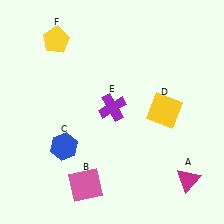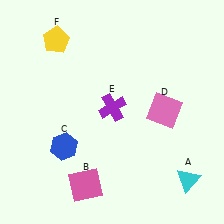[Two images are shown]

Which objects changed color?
A changed from magenta to cyan. D changed from yellow to pink.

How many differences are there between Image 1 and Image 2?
There are 2 differences between the two images.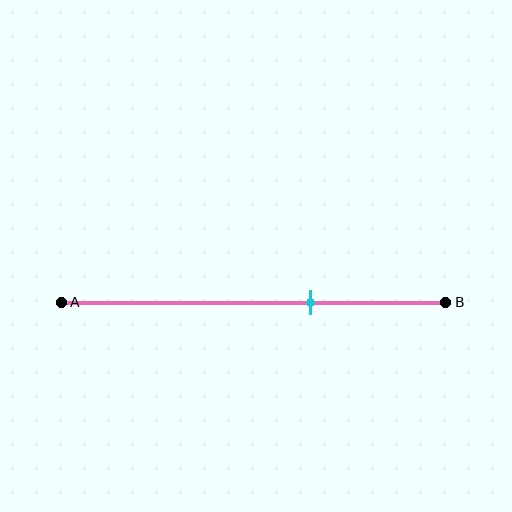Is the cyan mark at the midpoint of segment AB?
No, the mark is at about 65% from A, not at the 50% midpoint.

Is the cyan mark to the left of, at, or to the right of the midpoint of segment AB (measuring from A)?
The cyan mark is to the right of the midpoint of segment AB.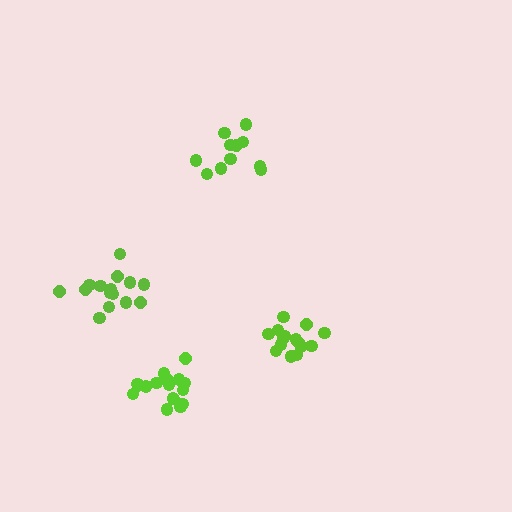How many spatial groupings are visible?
There are 4 spatial groupings.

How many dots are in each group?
Group 1: 15 dots, Group 2: 11 dots, Group 3: 15 dots, Group 4: 17 dots (58 total).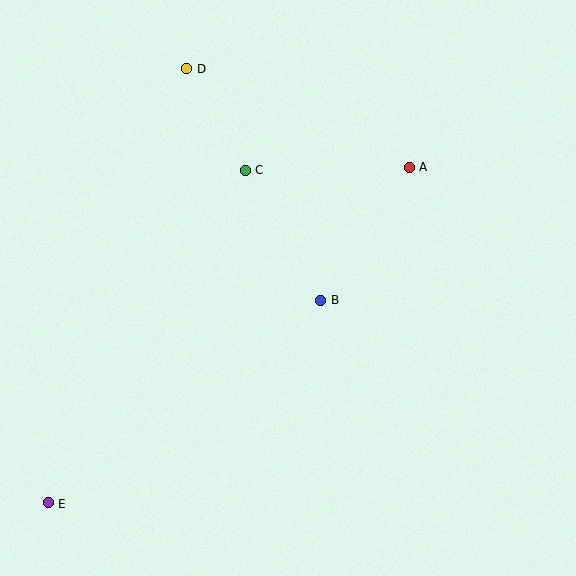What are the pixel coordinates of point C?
Point C is at (245, 170).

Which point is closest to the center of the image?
Point B at (321, 300) is closest to the center.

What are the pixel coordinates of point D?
Point D is at (187, 69).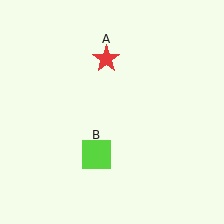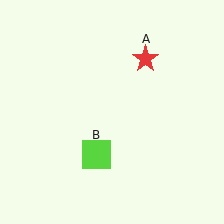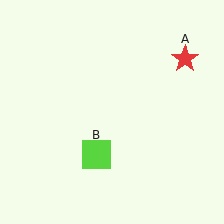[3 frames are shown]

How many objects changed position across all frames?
1 object changed position: red star (object A).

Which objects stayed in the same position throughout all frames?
Lime square (object B) remained stationary.